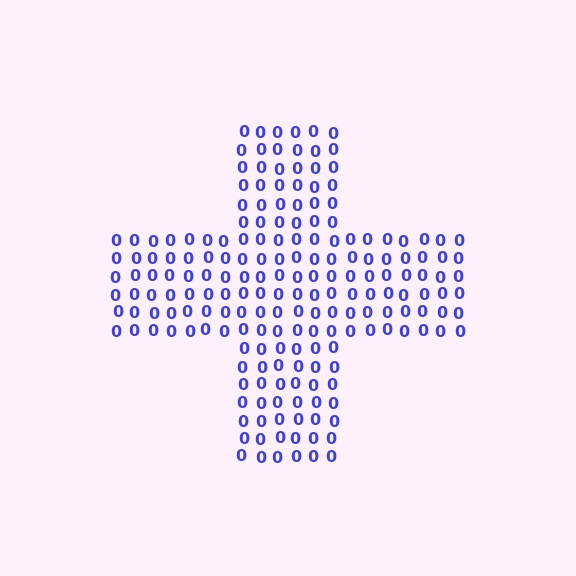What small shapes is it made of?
It is made of small digit 0's.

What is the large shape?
The large shape is a cross.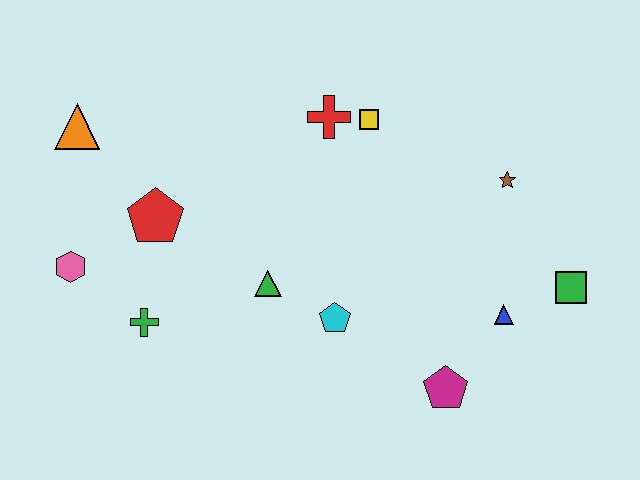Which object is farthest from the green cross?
The green square is farthest from the green cross.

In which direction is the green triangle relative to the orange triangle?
The green triangle is to the right of the orange triangle.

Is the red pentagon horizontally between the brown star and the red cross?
No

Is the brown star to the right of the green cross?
Yes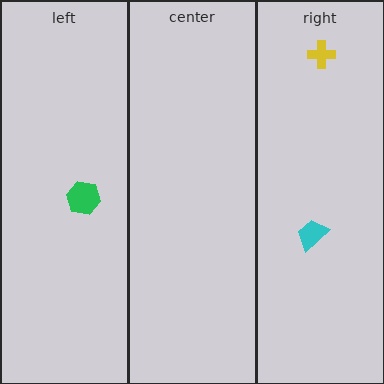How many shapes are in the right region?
2.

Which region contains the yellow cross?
The right region.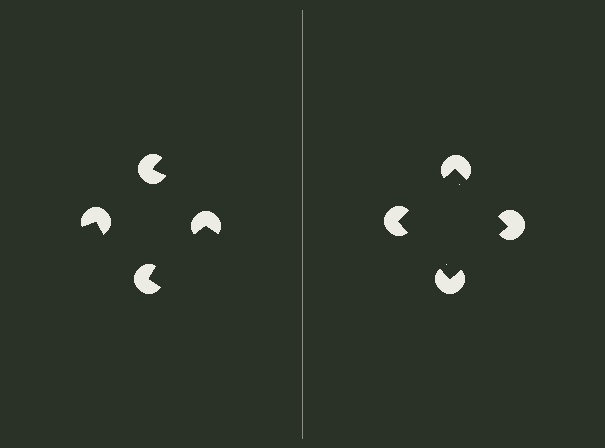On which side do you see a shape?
An illusory square appears on the right side. On the left side the wedge cuts are rotated, so no coherent shape forms.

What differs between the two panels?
The pac-man discs are positioned identically on both sides; only the wedge orientations differ. On the right they align to a square; on the left they are misaligned.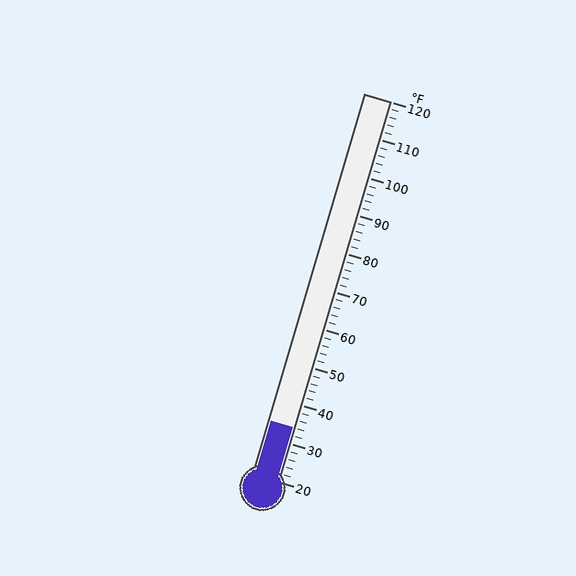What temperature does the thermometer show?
The thermometer shows approximately 34°F.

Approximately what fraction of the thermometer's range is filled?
The thermometer is filled to approximately 15% of its range.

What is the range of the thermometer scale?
The thermometer scale ranges from 20°F to 120°F.